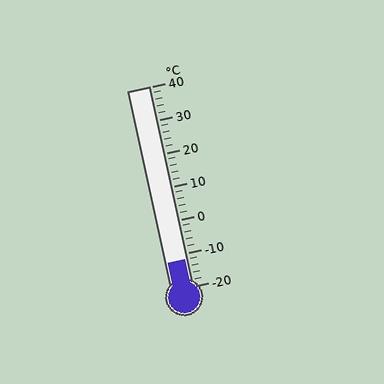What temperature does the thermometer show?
The thermometer shows approximately -12°C.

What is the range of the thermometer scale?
The thermometer scale ranges from -20°C to 40°C.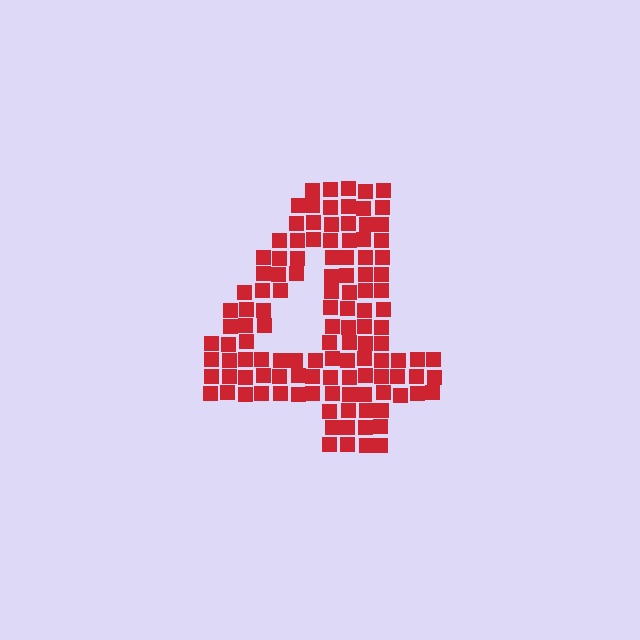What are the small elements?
The small elements are squares.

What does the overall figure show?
The overall figure shows the digit 4.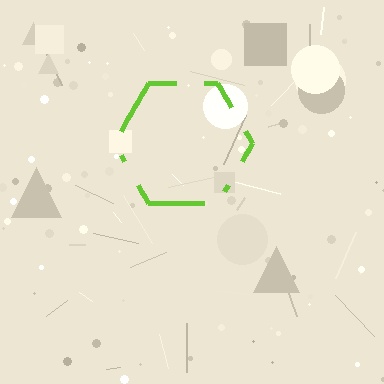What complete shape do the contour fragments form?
The contour fragments form a hexagon.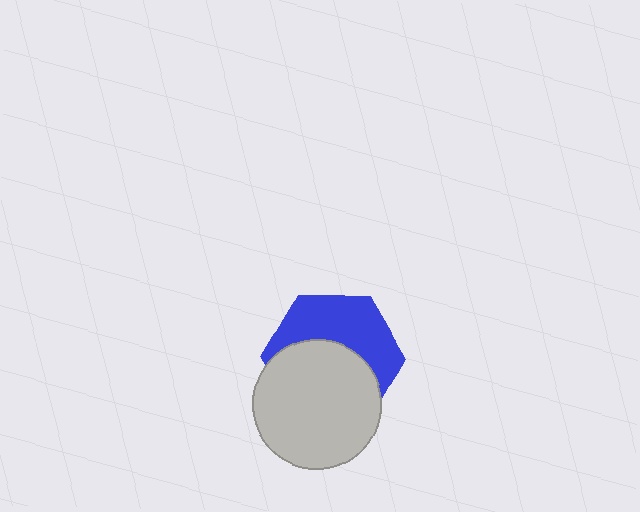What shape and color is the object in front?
The object in front is a light gray circle.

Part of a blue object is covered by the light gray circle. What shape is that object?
It is a hexagon.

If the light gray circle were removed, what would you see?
You would see the complete blue hexagon.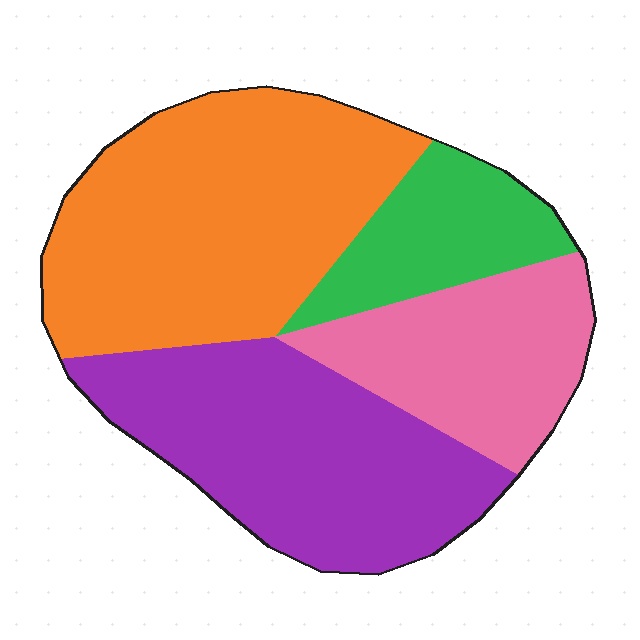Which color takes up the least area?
Green, at roughly 15%.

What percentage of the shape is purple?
Purple takes up about one third (1/3) of the shape.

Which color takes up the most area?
Orange, at roughly 35%.